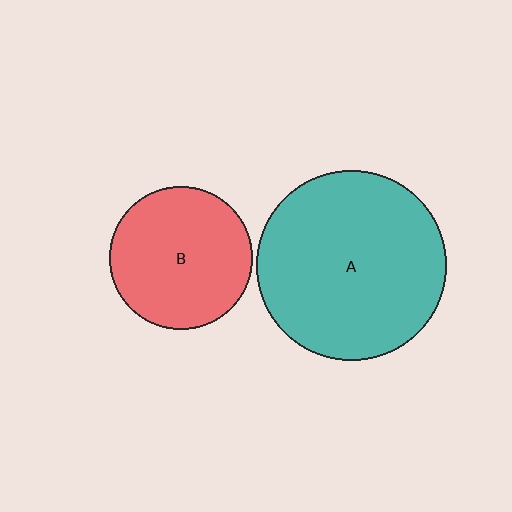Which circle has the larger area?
Circle A (teal).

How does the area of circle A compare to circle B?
Approximately 1.8 times.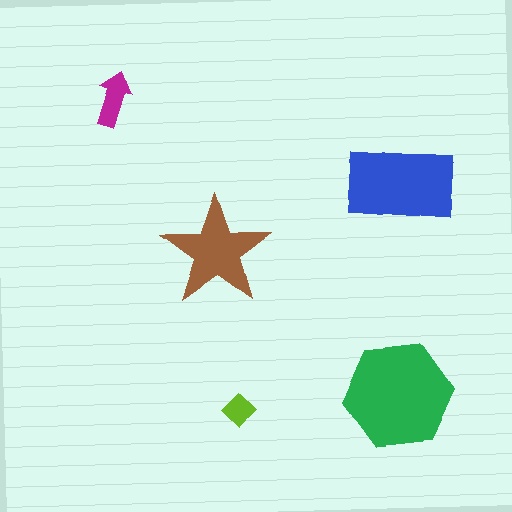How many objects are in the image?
There are 5 objects in the image.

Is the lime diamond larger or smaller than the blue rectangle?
Smaller.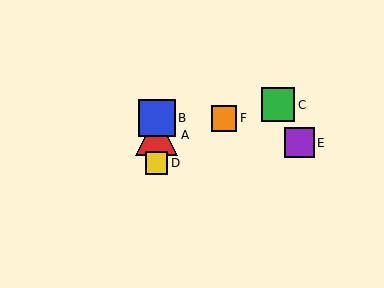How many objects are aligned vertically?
3 objects (A, B, D) are aligned vertically.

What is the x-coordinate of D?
Object D is at x≈157.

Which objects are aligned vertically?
Objects A, B, D are aligned vertically.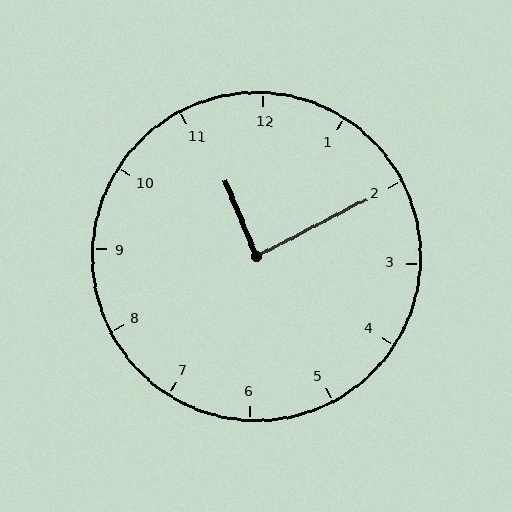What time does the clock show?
11:10.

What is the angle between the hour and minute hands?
Approximately 85 degrees.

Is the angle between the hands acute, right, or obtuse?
It is right.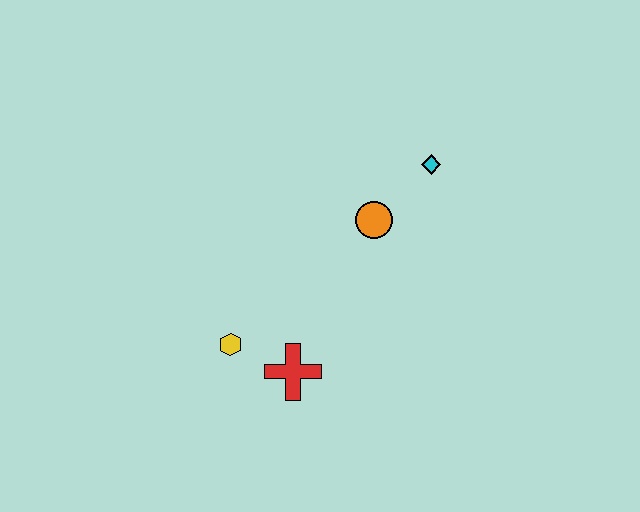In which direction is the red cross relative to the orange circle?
The red cross is below the orange circle.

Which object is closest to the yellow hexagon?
The red cross is closest to the yellow hexagon.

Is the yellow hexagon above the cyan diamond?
No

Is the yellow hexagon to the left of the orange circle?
Yes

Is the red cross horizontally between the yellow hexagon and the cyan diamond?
Yes